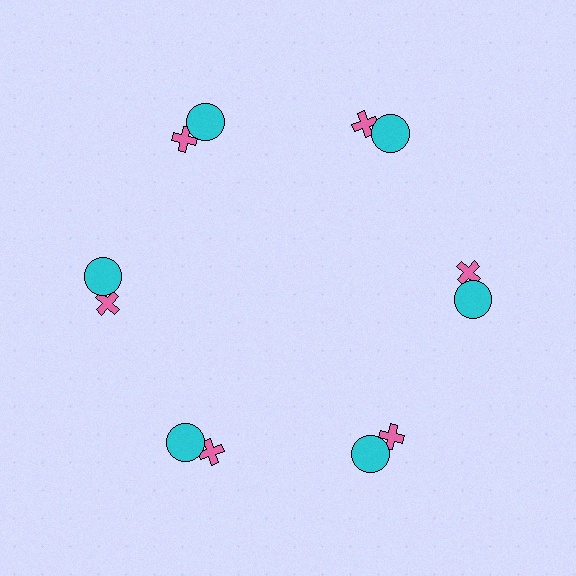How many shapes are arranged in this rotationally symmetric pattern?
There are 12 shapes, arranged in 6 groups of 2.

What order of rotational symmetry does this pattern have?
This pattern has 6-fold rotational symmetry.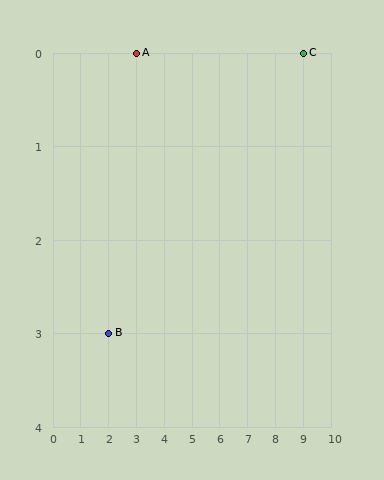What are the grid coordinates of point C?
Point C is at grid coordinates (9, 0).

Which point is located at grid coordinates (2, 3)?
Point B is at (2, 3).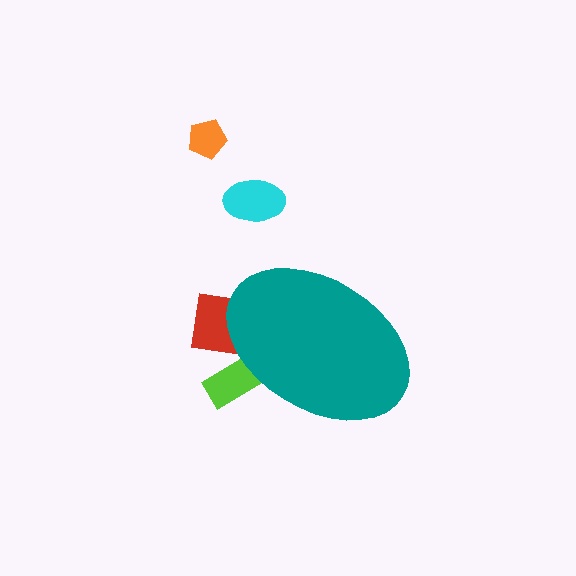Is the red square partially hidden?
Yes, the red square is partially hidden behind the teal ellipse.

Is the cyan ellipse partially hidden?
No, the cyan ellipse is fully visible.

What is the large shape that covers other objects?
A teal ellipse.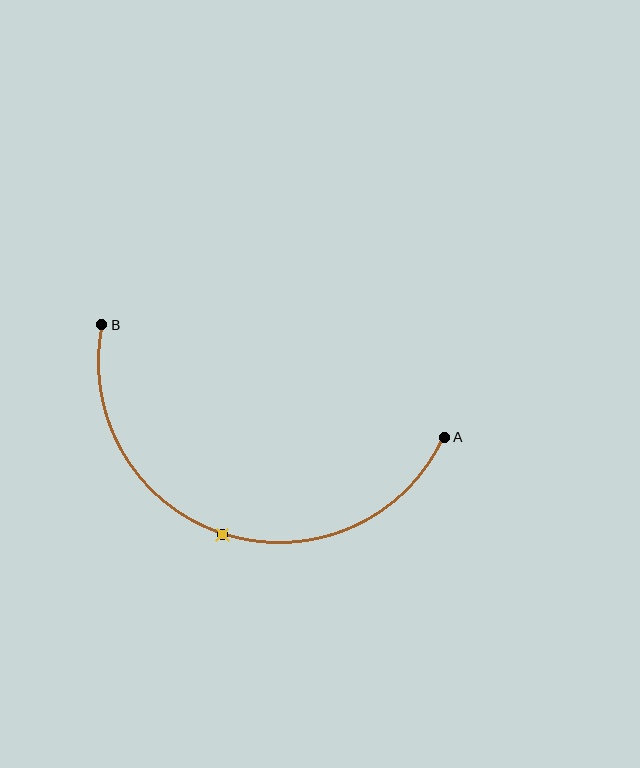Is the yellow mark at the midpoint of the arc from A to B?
Yes. The yellow mark lies on the arc at equal arc-length from both A and B — it is the arc midpoint.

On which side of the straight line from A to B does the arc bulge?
The arc bulges below the straight line connecting A and B.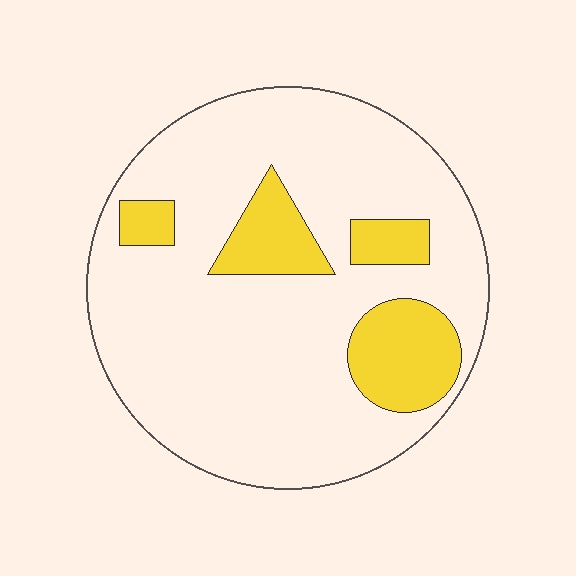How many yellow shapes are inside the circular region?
4.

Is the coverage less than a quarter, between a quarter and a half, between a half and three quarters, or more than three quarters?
Less than a quarter.